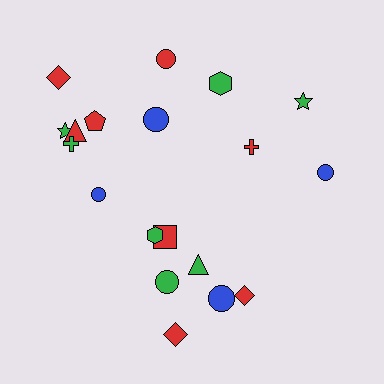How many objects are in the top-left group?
There are 8 objects.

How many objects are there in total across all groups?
There are 19 objects.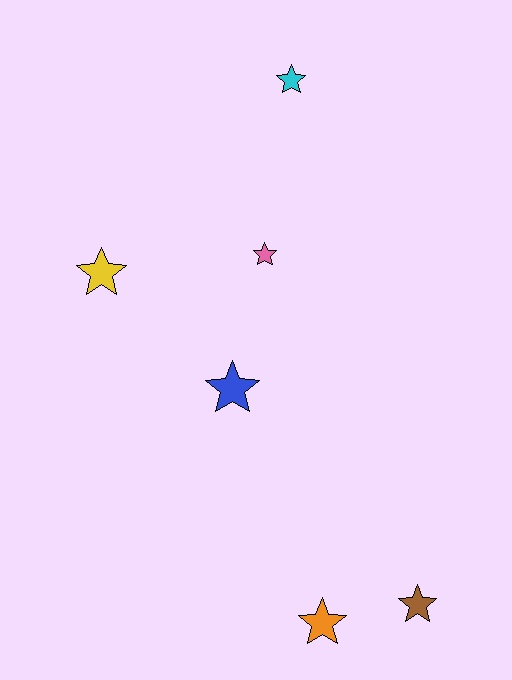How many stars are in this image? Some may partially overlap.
There are 6 stars.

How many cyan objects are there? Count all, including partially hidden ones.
There is 1 cyan object.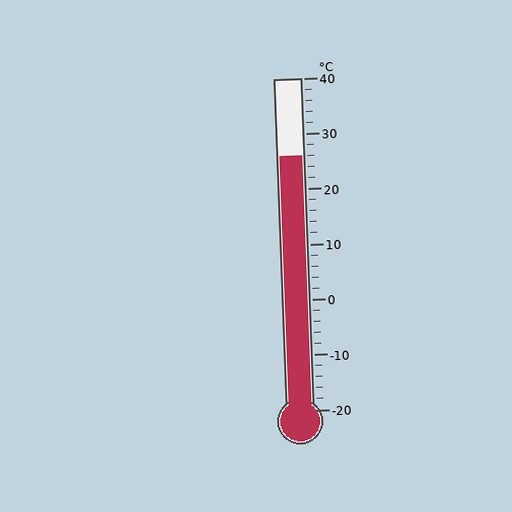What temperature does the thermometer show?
The thermometer shows approximately 26°C.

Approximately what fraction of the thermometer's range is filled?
The thermometer is filled to approximately 75% of its range.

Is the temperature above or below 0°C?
The temperature is above 0°C.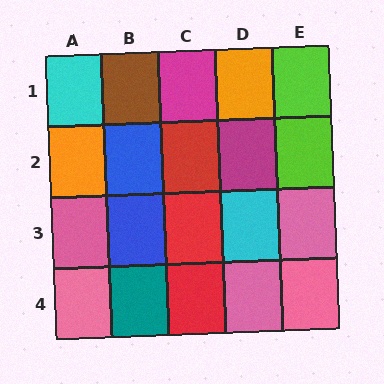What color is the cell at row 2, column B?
Blue.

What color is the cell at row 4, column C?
Red.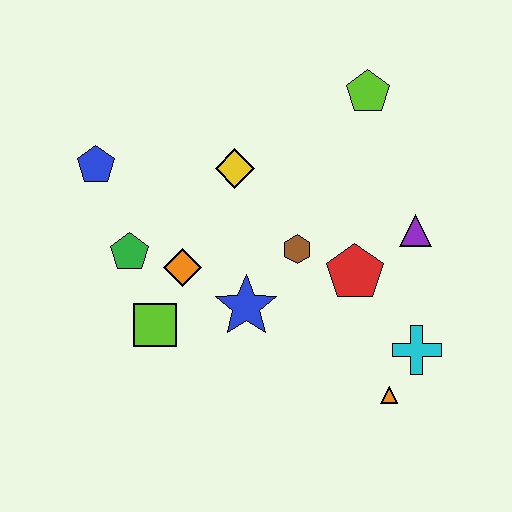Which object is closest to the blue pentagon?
The green pentagon is closest to the blue pentagon.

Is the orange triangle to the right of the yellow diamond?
Yes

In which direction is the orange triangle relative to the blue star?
The orange triangle is to the right of the blue star.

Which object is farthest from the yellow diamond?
The orange triangle is farthest from the yellow diamond.